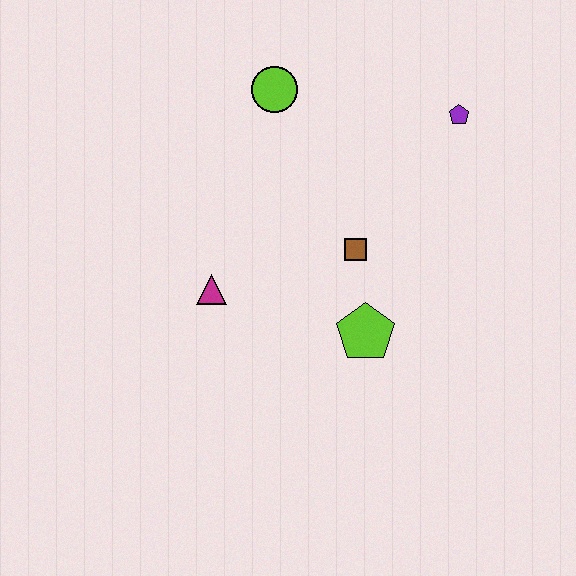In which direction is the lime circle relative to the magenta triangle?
The lime circle is above the magenta triangle.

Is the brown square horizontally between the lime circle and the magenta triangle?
No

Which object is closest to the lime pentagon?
The brown square is closest to the lime pentagon.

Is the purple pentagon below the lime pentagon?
No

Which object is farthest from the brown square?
The lime circle is farthest from the brown square.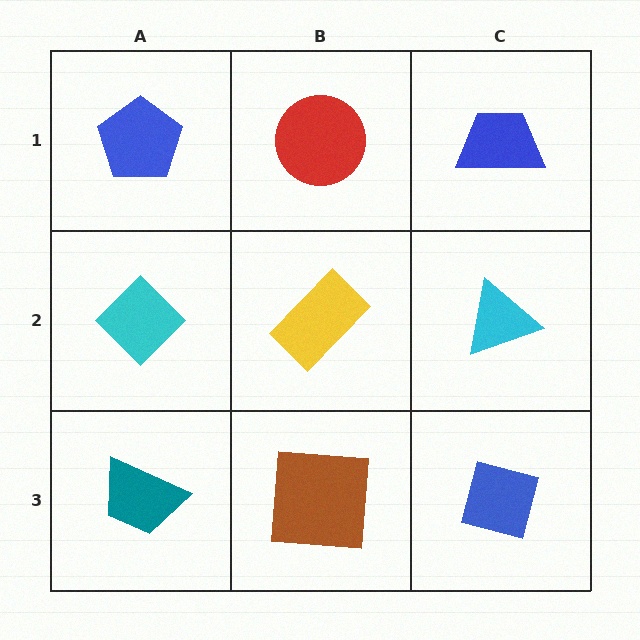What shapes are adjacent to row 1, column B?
A yellow rectangle (row 2, column B), a blue pentagon (row 1, column A), a blue trapezoid (row 1, column C).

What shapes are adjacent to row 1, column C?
A cyan triangle (row 2, column C), a red circle (row 1, column B).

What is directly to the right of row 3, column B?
A blue diamond.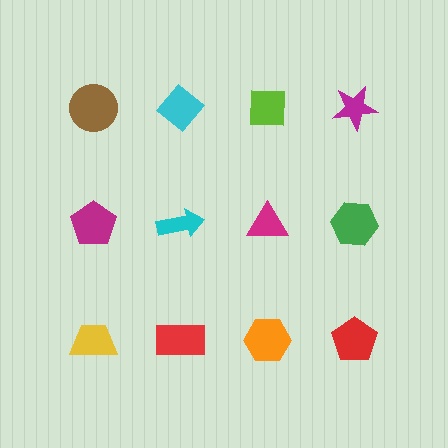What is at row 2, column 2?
A cyan arrow.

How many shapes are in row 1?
4 shapes.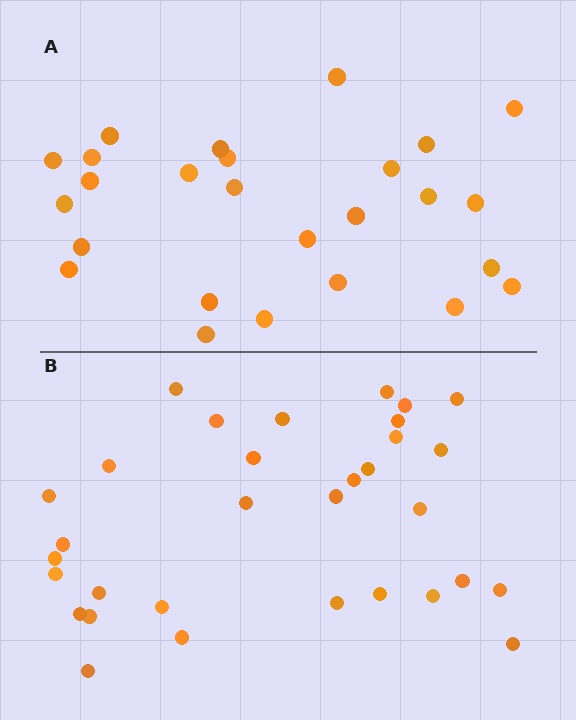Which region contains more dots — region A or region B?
Region B (the bottom region) has more dots.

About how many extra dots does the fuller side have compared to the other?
Region B has about 6 more dots than region A.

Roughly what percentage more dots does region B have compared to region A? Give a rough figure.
About 25% more.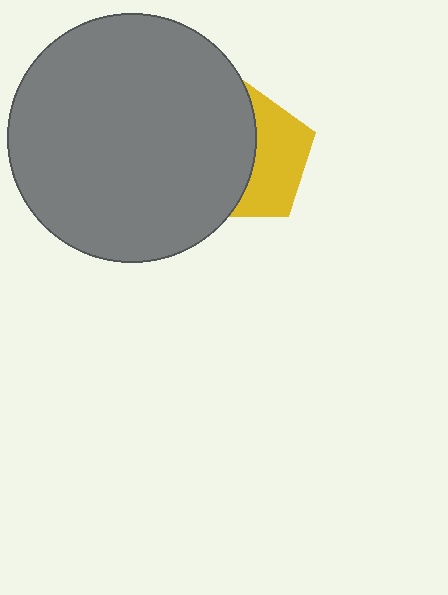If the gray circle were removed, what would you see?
You would see the complete yellow pentagon.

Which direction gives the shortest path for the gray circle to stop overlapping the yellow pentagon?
Moving left gives the shortest separation.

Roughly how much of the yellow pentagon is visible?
A small part of it is visible (roughly 44%).